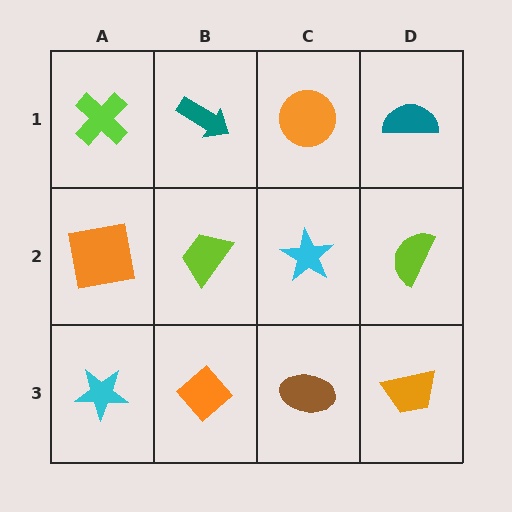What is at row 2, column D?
A lime semicircle.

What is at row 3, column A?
A cyan star.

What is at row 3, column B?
An orange diamond.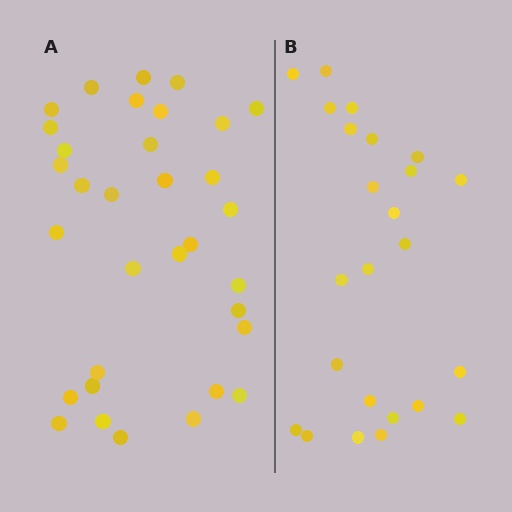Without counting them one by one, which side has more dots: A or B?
Region A (the left region) has more dots.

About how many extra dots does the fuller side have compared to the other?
Region A has roughly 8 or so more dots than region B.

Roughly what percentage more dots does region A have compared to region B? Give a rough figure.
About 40% more.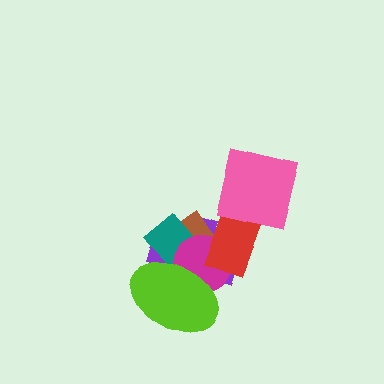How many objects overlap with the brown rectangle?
5 objects overlap with the brown rectangle.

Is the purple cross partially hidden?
Yes, it is partially covered by another shape.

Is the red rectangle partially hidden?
Yes, it is partially covered by another shape.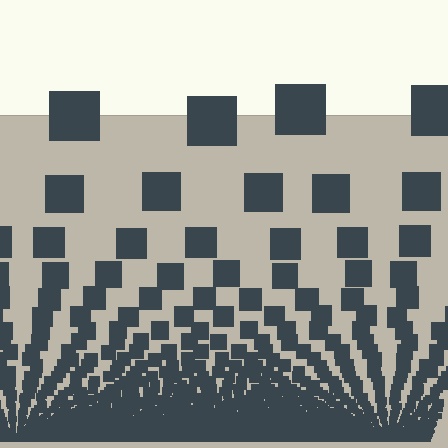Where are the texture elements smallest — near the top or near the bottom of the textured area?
Near the bottom.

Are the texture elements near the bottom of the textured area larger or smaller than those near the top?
Smaller. The gradient is inverted — elements near the bottom are smaller and denser.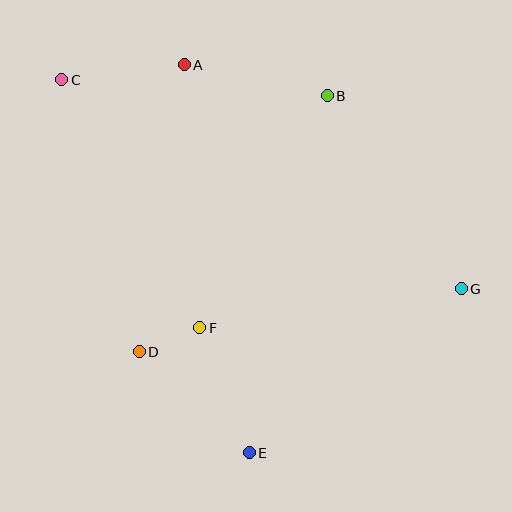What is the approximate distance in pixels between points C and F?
The distance between C and F is approximately 284 pixels.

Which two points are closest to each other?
Points D and F are closest to each other.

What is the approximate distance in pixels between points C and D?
The distance between C and D is approximately 283 pixels.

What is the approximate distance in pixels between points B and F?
The distance between B and F is approximately 265 pixels.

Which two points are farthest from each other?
Points C and G are farthest from each other.